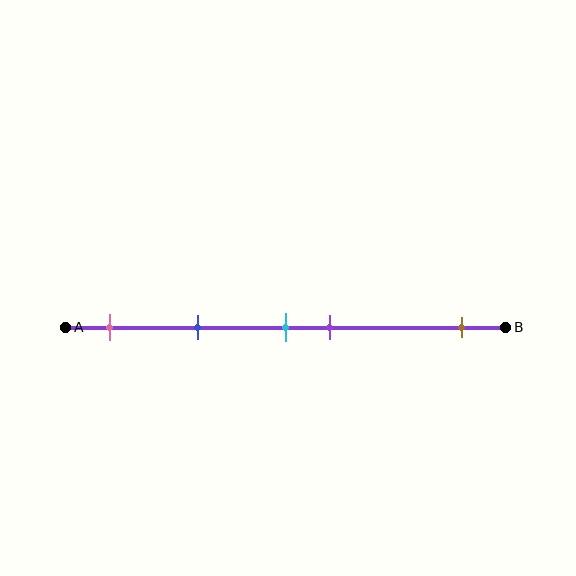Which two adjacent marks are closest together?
The cyan and purple marks are the closest adjacent pair.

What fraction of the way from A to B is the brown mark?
The brown mark is approximately 90% (0.9) of the way from A to B.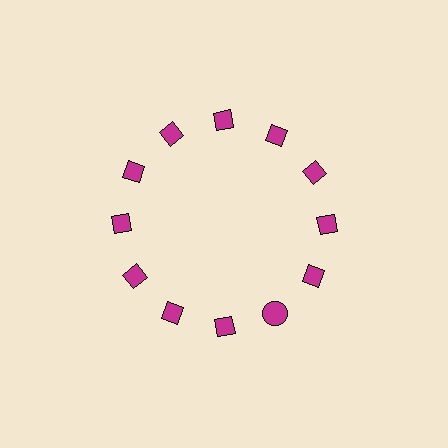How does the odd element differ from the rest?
It has a different shape: circle instead of diamond.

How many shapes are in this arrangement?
There are 12 shapes arranged in a ring pattern.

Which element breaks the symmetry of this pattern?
The magenta circle at roughly the 5 o'clock position breaks the symmetry. All other shapes are magenta diamonds.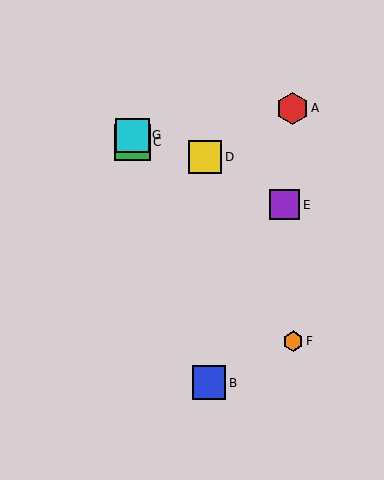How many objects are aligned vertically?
2 objects (C, G) are aligned vertically.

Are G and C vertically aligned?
Yes, both are at x≈132.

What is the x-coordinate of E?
Object E is at x≈285.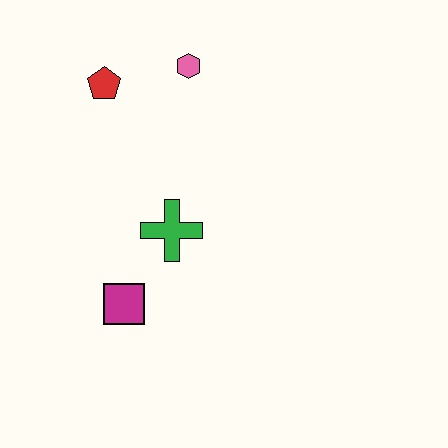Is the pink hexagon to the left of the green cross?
No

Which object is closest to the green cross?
The magenta square is closest to the green cross.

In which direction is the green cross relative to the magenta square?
The green cross is above the magenta square.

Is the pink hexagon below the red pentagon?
No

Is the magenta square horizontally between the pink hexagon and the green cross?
No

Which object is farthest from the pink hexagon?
The magenta square is farthest from the pink hexagon.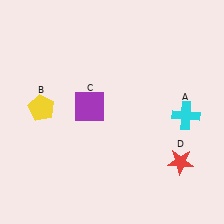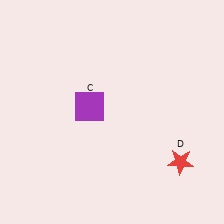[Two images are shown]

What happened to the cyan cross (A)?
The cyan cross (A) was removed in Image 2. It was in the bottom-right area of Image 1.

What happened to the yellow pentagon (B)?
The yellow pentagon (B) was removed in Image 2. It was in the top-left area of Image 1.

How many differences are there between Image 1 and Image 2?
There are 2 differences between the two images.